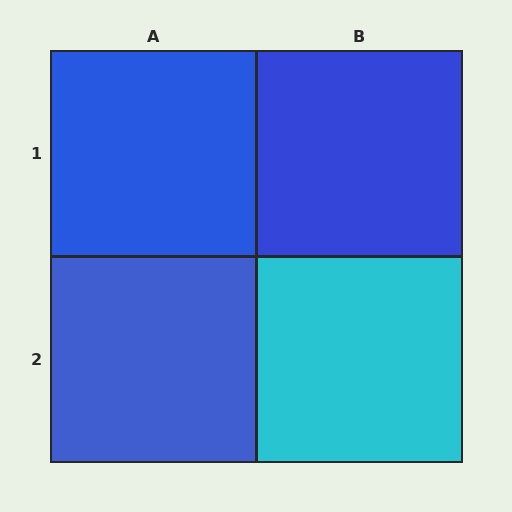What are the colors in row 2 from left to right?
Blue, cyan.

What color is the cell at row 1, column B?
Blue.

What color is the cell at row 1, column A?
Blue.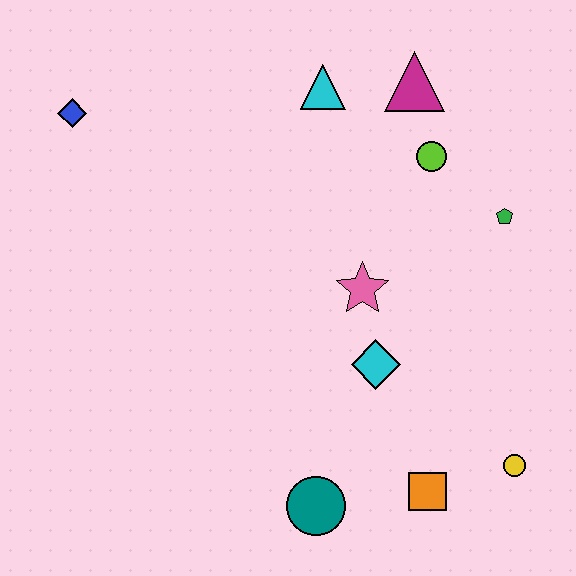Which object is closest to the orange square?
The yellow circle is closest to the orange square.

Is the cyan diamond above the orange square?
Yes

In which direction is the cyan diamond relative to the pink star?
The cyan diamond is below the pink star.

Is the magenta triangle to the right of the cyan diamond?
Yes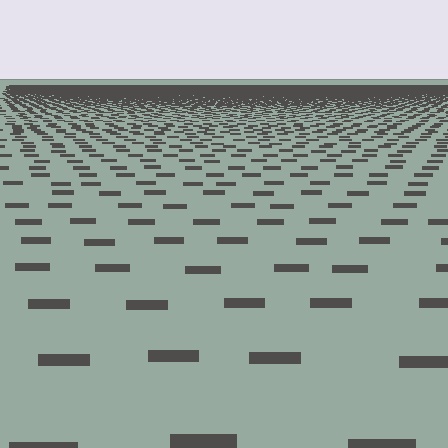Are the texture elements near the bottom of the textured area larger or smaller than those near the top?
Larger. Near the bottom, elements are closer to the viewer and appear at a bigger on-screen size.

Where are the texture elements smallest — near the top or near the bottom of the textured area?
Near the top.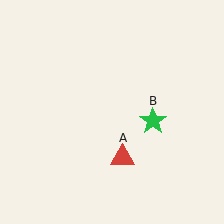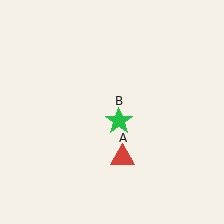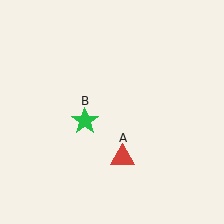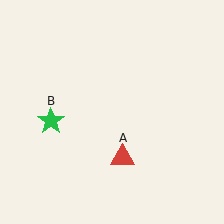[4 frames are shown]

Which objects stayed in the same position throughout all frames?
Red triangle (object A) remained stationary.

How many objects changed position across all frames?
1 object changed position: green star (object B).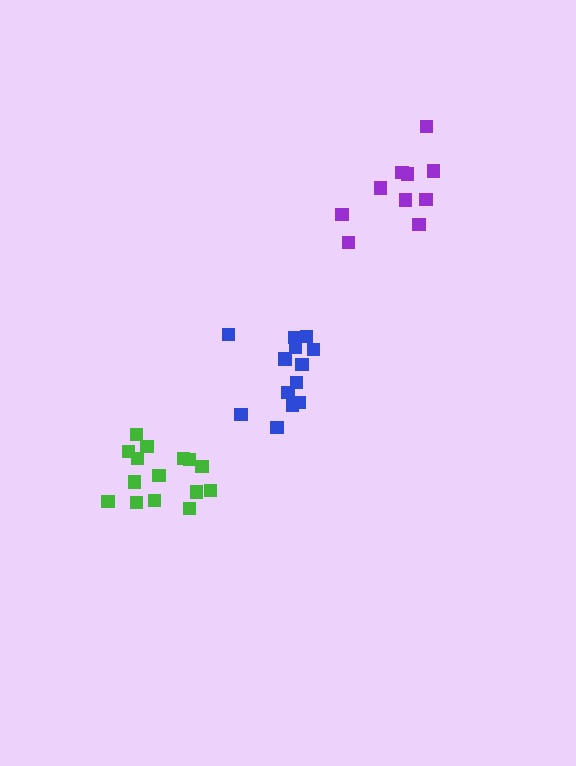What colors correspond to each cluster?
The clusters are colored: blue, green, purple.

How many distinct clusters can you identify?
There are 3 distinct clusters.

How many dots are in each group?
Group 1: 13 dots, Group 2: 15 dots, Group 3: 10 dots (38 total).